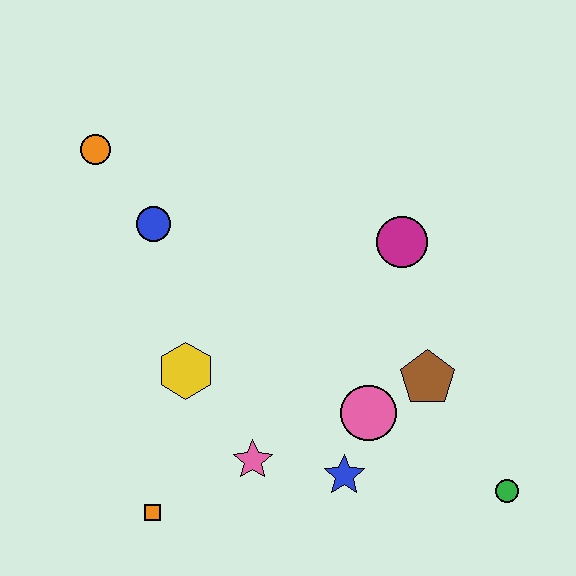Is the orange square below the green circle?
Yes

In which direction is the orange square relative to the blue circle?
The orange square is below the blue circle.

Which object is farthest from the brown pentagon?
The orange circle is farthest from the brown pentagon.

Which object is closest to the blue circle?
The orange circle is closest to the blue circle.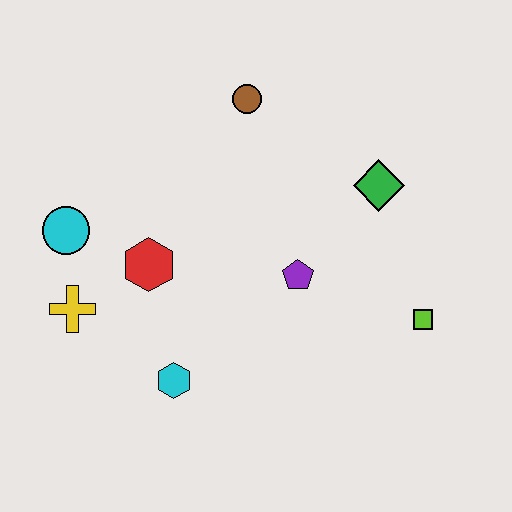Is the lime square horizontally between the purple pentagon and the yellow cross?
No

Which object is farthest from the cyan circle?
The lime square is farthest from the cyan circle.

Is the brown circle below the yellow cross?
No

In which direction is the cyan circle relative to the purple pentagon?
The cyan circle is to the left of the purple pentagon.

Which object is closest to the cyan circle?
The yellow cross is closest to the cyan circle.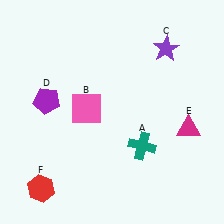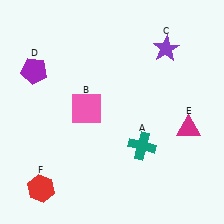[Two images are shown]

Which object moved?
The purple pentagon (D) moved up.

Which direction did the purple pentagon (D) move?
The purple pentagon (D) moved up.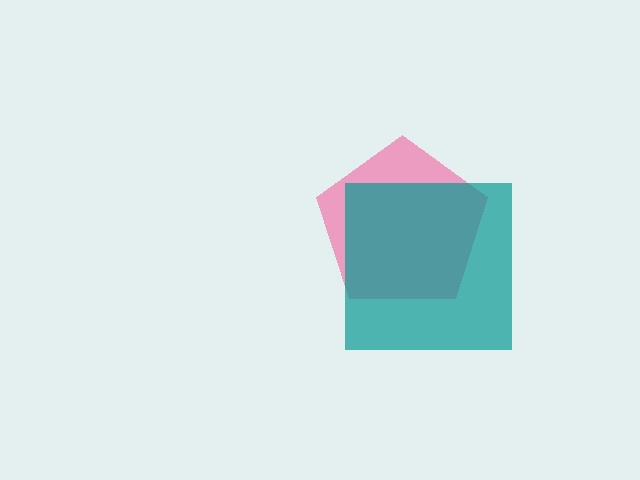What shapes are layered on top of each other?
The layered shapes are: a pink pentagon, a teal square.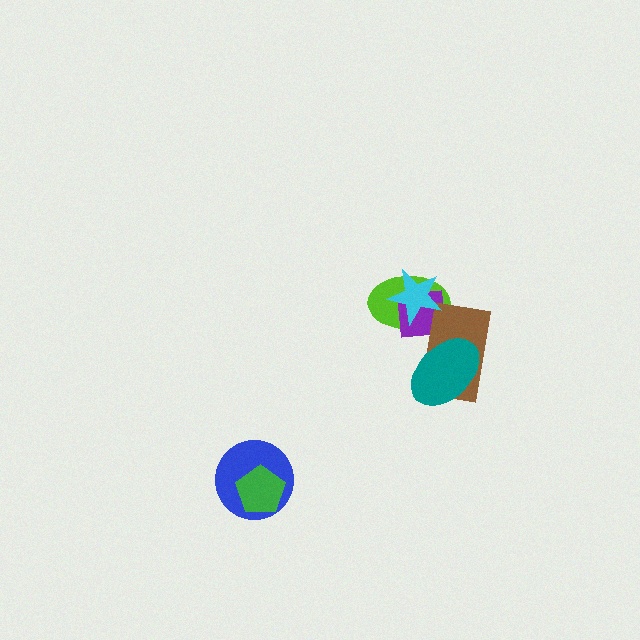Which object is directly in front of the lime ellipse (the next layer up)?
The purple square is directly in front of the lime ellipse.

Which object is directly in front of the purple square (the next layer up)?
The brown rectangle is directly in front of the purple square.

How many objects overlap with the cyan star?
2 objects overlap with the cyan star.